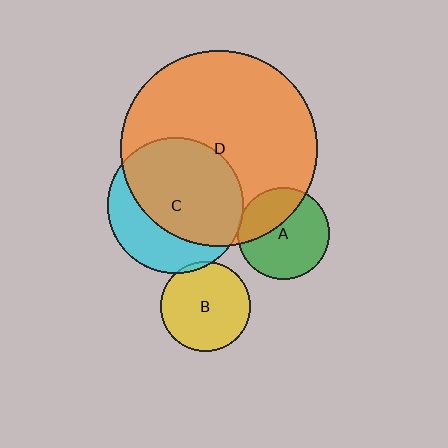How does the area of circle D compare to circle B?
Approximately 4.8 times.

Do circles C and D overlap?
Yes.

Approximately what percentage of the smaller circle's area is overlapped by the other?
Approximately 65%.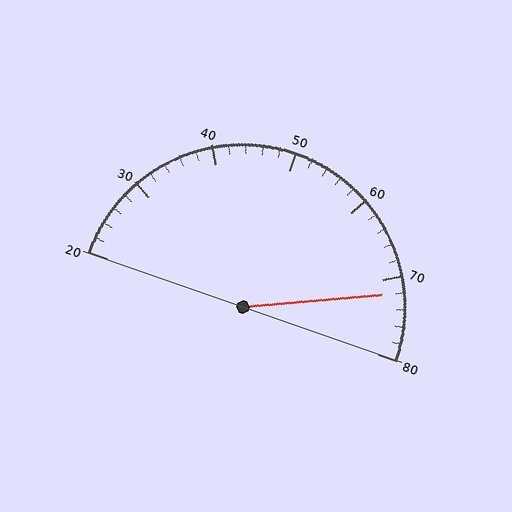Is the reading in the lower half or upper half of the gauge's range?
The reading is in the upper half of the range (20 to 80).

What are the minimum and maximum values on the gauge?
The gauge ranges from 20 to 80.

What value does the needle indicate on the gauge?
The needle indicates approximately 72.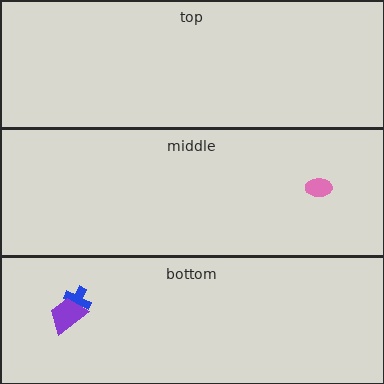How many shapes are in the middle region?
1.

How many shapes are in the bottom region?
2.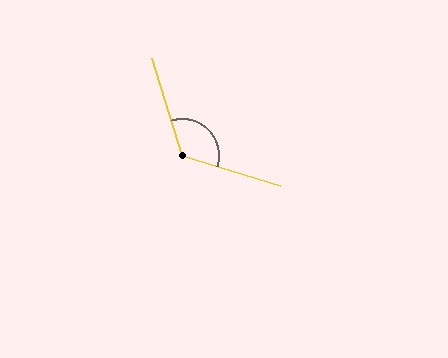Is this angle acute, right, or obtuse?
It is obtuse.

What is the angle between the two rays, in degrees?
Approximately 124 degrees.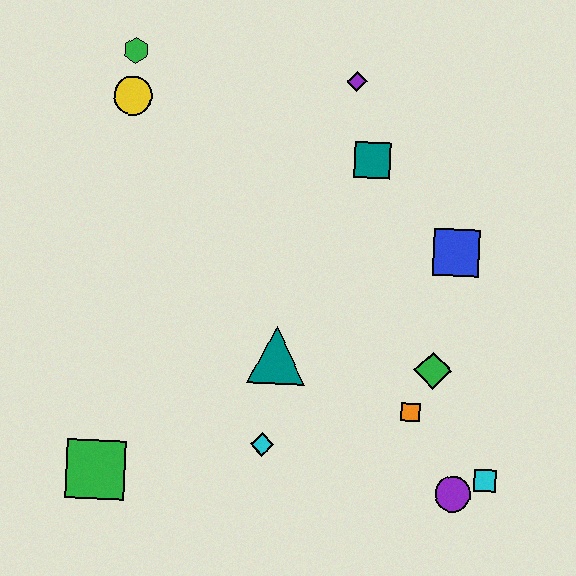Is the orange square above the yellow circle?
No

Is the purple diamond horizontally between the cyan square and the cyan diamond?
Yes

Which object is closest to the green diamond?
The orange square is closest to the green diamond.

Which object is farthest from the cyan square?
The green hexagon is farthest from the cyan square.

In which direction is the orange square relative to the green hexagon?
The orange square is below the green hexagon.